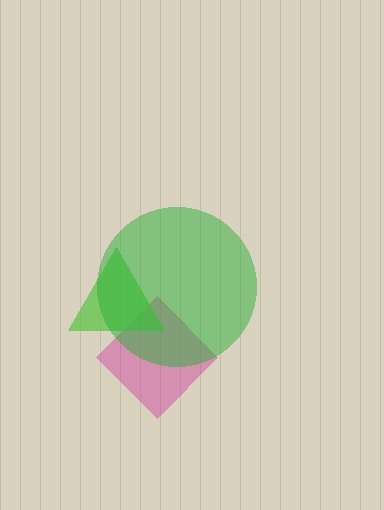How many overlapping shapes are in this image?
There are 3 overlapping shapes in the image.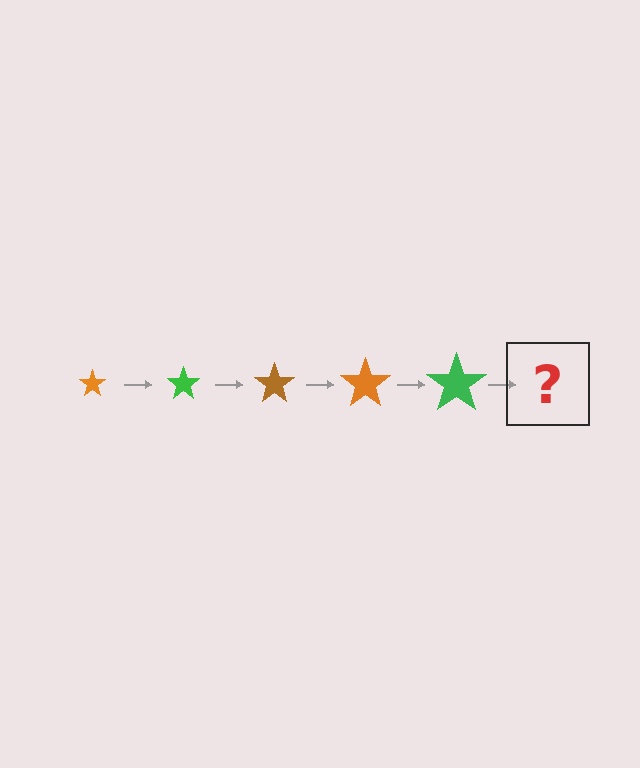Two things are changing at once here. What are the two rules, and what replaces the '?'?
The two rules are that the star grows larger each step and the color cycles through orange, green, and brown. The '?' should be a brown star, larger than the previous one.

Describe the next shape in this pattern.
It should be a brown star, larger than the previous one.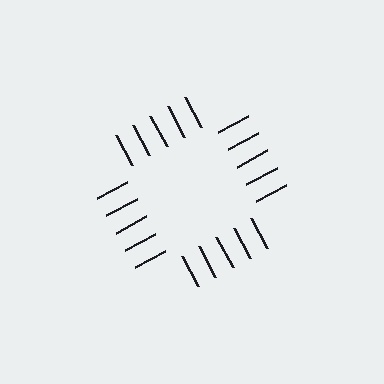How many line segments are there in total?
20 — 5 along each of the 4 edges.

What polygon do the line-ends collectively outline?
An illusory square — the line segments terminate on its edges but no continuous stroke is drawn.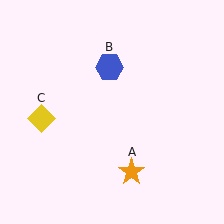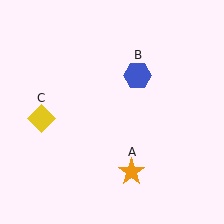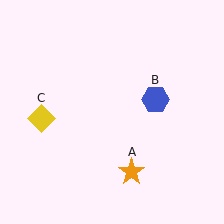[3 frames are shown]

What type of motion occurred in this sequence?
The blue hexagon (object B) rotated clockwise around the center of the scene.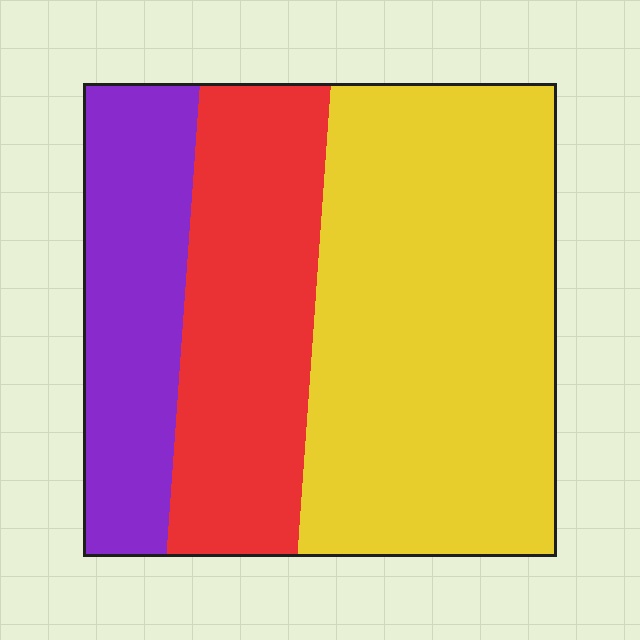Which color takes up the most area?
Yellow, at roughly 50%.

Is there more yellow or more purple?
Yellow.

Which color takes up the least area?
Purple, at roughly 20%.